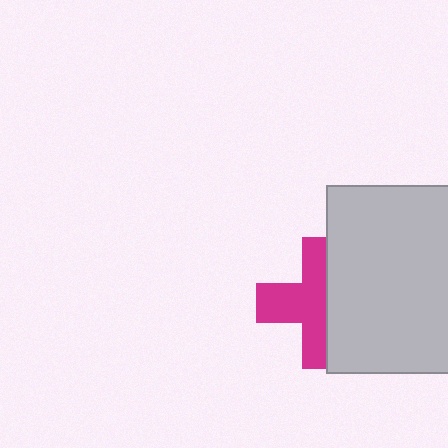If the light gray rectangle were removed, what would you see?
You would see the complete magenta cross.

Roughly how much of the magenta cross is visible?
About half of it is visible (roughly 56%).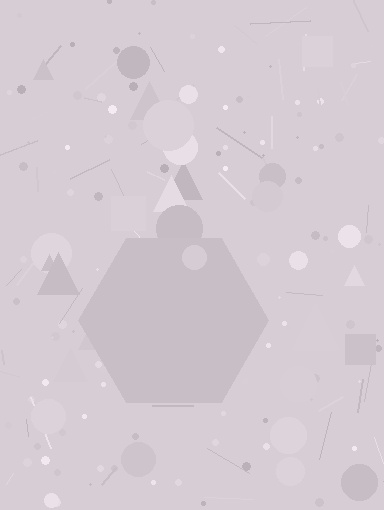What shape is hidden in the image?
A hexagon is hidden in the image.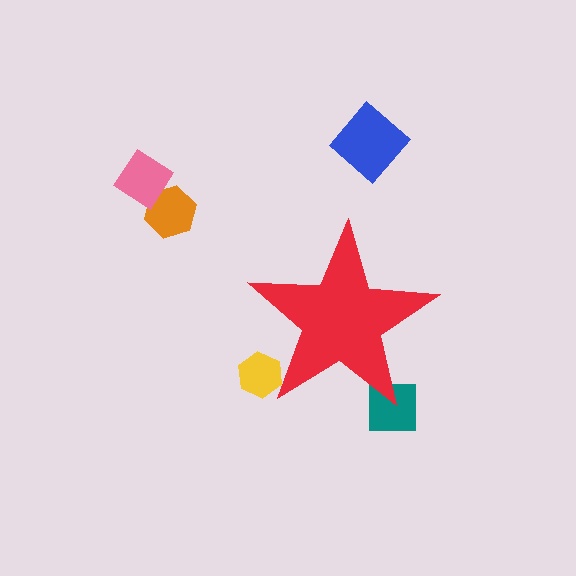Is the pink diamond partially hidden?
No, the pink diamond is fully visible.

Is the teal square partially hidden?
Yes, the teal square is partially hidden behind the red star.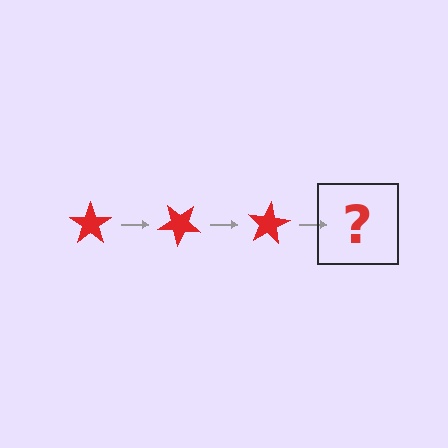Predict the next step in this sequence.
The next step is a red star rotated 120 degrees.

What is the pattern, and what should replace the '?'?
The pattern is that the star rotates 40 degrees each step. The '?' should be a red star rotated 120 degrees.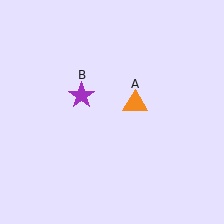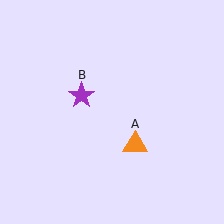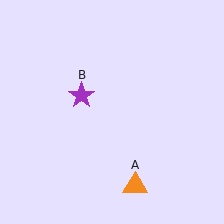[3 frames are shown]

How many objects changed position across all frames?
1 object changed position: orange triangle (object A).